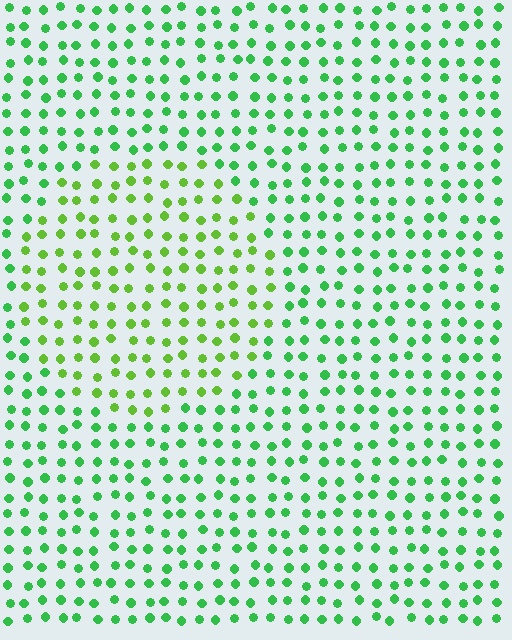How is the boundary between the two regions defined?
The boundary is defined purely by a slight shift in hue (about 31 degrees). Spacing, size, and orientation are identical on both sides.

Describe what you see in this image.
The image is filled with small green elements in a uniform arrangement. A circle-shaped region is visible where the elements are tinted to a slightly different hue, forming a subtle color boundary.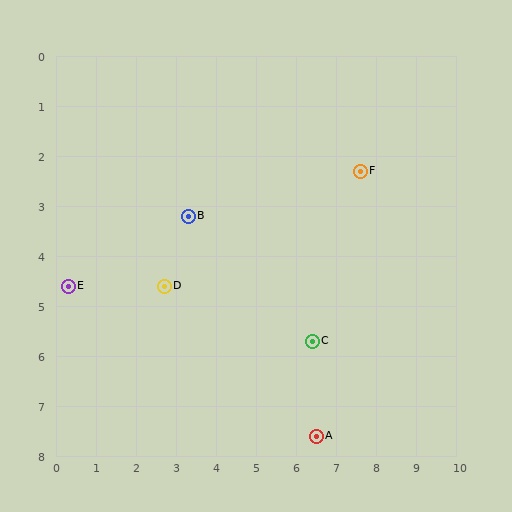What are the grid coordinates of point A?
Point A is at approximately (6.5, 7.6).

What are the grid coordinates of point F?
Point F is at approximately (7.6, 2.3).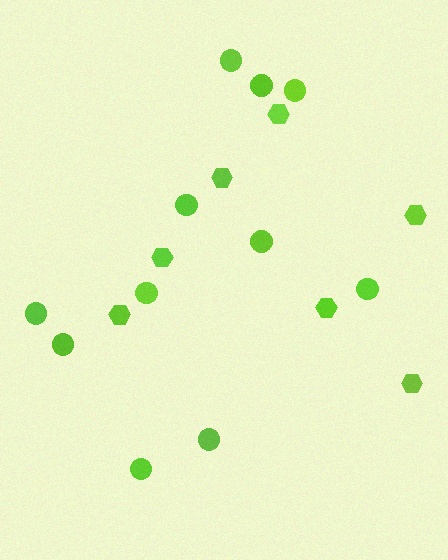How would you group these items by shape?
There are 2 groups: one group of hexagons (7) and one group of circles (11).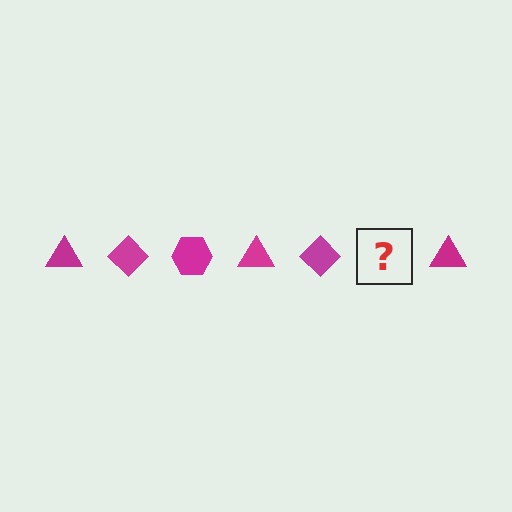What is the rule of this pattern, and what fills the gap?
The rule is that the pattern cycles through triangle, diamond, hexagon shapes in magenta. The gap should be filled with a magenta hexagon.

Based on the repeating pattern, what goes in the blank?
The blank should be a magenta hexagon.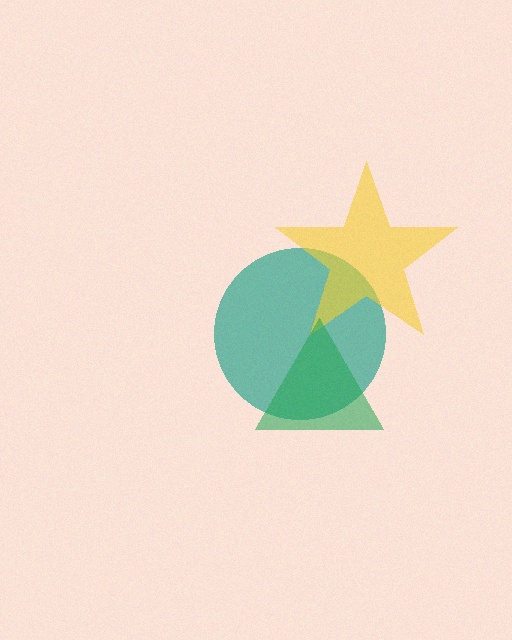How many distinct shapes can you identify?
There are 3 distinct shapes: a teal circle, a yellow star, a green triangle.